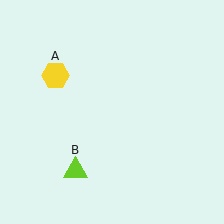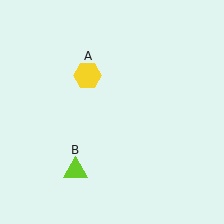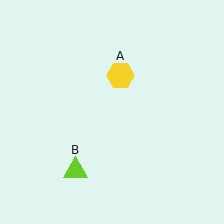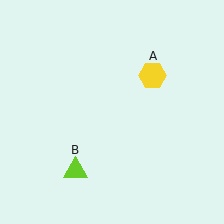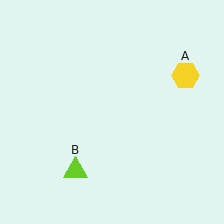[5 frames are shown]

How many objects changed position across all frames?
1 object changed position: yellow hexagon (object A).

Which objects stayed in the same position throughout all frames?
Lime triangle (object B) remained stationary.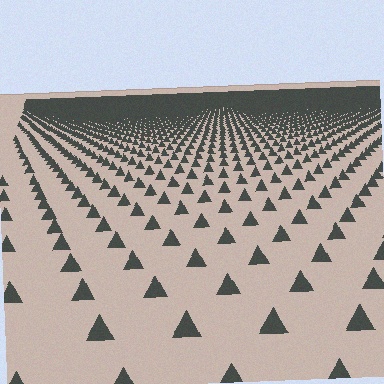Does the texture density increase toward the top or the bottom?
Density increases toward the top.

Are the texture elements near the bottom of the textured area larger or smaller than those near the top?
Larger. Near the bottom, elements are closer to the viewer and appear at a bigger on-screen size.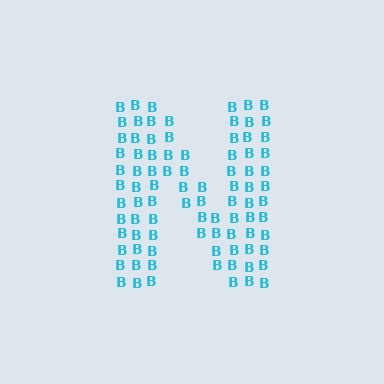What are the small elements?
The small elements are letter B's.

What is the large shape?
The large shape is the letter N.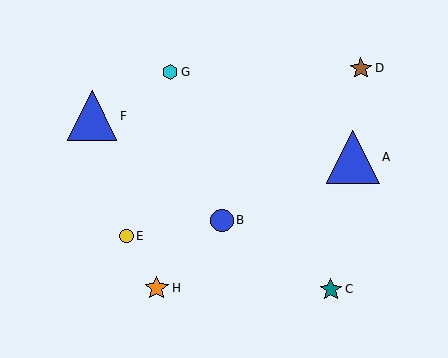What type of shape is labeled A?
Shape A is a blue triangle.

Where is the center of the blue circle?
The center of the blue circle is at (222, 220).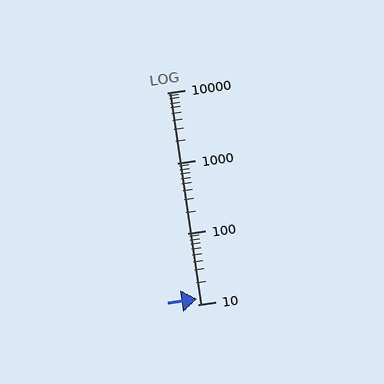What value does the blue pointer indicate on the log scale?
The pointer indicates approximately 12.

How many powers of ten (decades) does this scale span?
The scale spans 3 decades, from 10 to 10000.